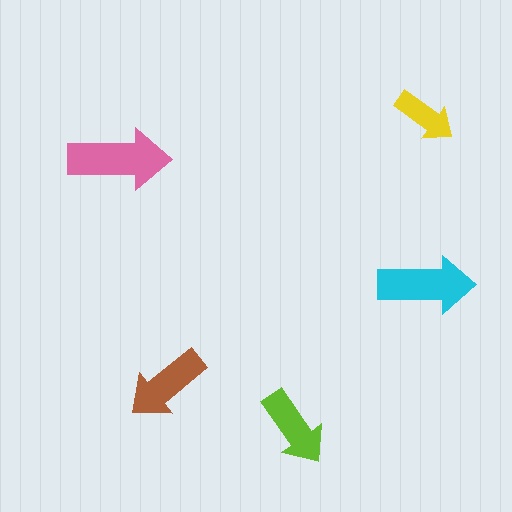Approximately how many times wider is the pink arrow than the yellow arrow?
About 1.5 times wider.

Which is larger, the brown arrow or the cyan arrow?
The cyan one.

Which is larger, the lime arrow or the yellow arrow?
The lime one.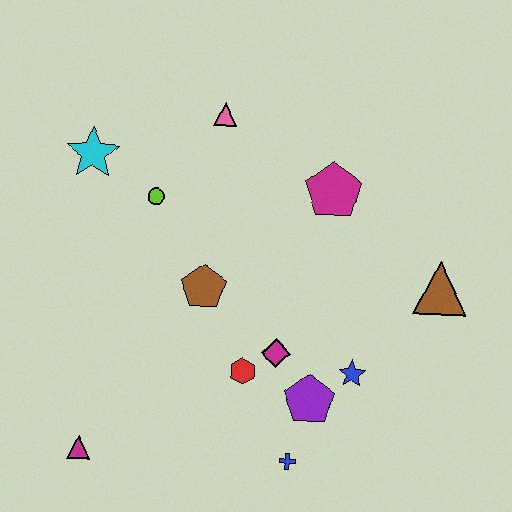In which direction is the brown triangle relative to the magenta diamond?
The brown triangle is to the right of the magenta diamond.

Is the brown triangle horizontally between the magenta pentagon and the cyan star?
No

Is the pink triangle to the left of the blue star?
Yes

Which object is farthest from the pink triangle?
The magenta triangle is farthest from the pink triangle.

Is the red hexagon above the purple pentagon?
Yes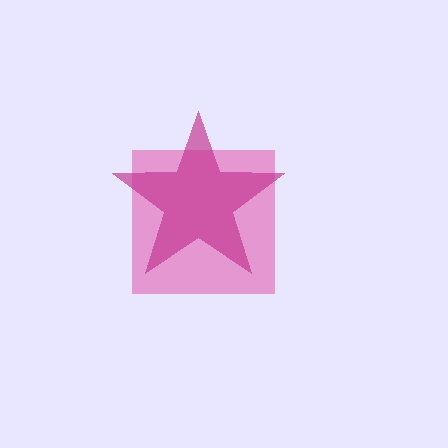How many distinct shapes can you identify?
There are 2 distinct shapes: a pink square, a magenta star.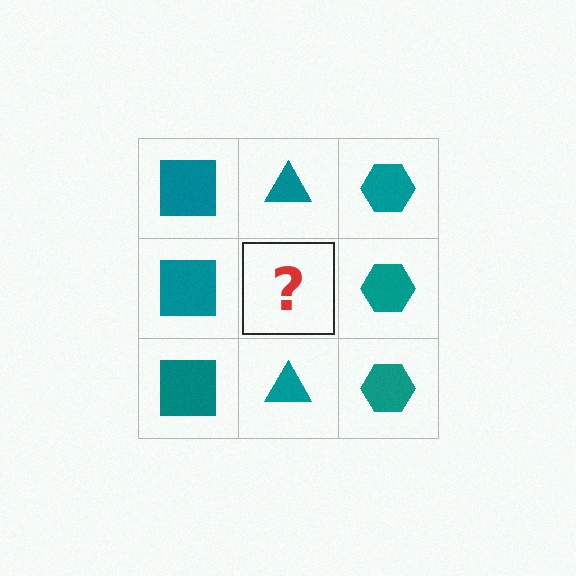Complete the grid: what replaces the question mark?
The question mark should be replaced with a teal triangle.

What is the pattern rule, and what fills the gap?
The rule is that each column has a consistent shape. The gap should be filled with a teal triangle.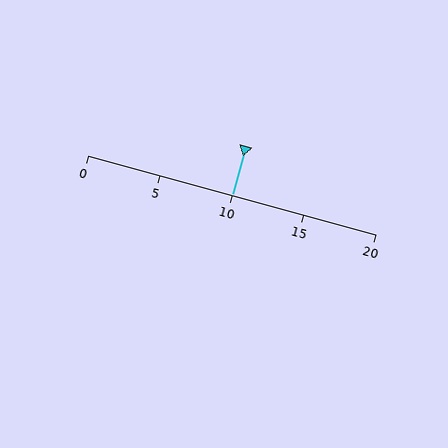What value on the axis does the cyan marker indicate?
The marker indicates approximately 10.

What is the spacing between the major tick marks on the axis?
The major ticks are spaced 5 apart.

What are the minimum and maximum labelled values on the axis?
The axis runs from 0 to 20.